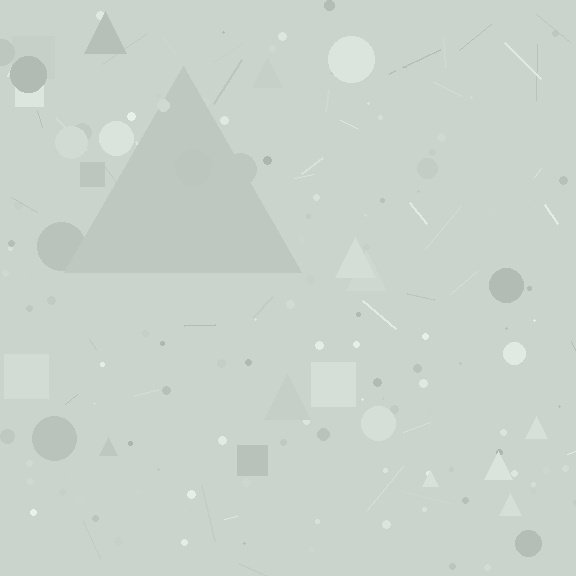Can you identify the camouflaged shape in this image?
The camouflaged shape is a triangle.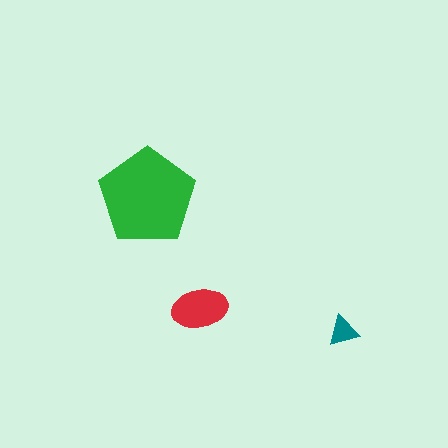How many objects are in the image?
There are 3 objects in the image.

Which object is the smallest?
The teal triangle.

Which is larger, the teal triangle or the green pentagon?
The green pentagon.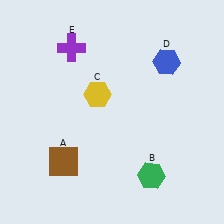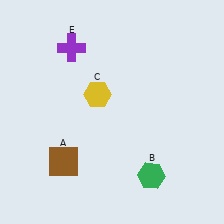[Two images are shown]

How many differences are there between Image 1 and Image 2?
There is 1 difference between the two images.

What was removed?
The blue hexagon (D) was removed in Image 2.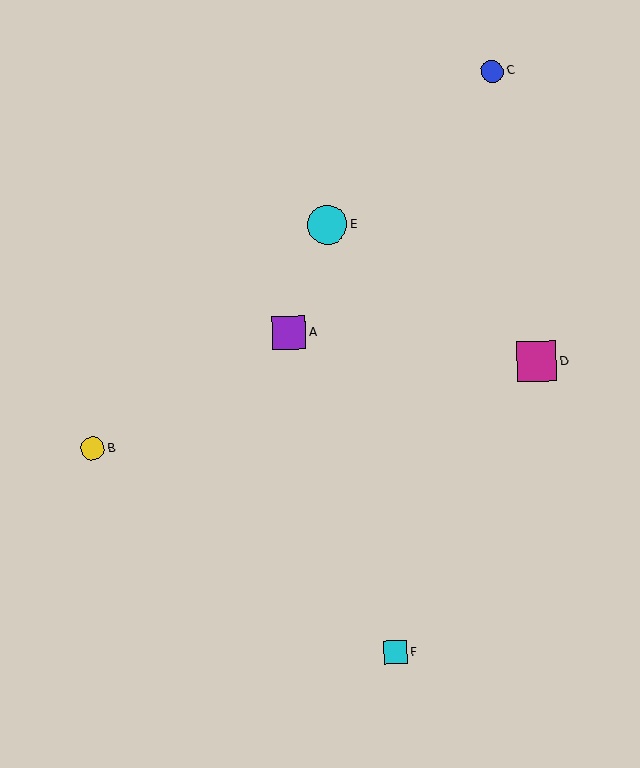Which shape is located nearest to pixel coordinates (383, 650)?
The cyan square (labeled F) at (396, 652) is nearest to that location.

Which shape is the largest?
The magenta square (labeled D) is the largest.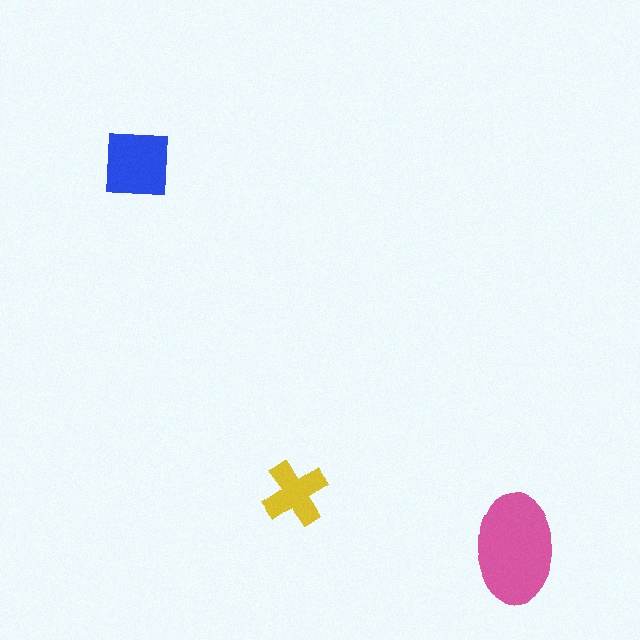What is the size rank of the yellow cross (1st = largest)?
3rd.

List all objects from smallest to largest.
The yellow cross, the blue square, the pink ellipse.